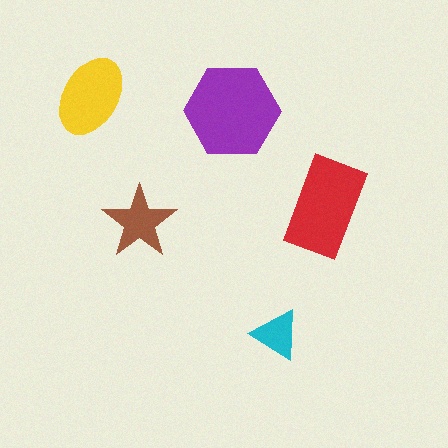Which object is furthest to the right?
The red rectangle is rightmost.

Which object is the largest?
The purple hexagon.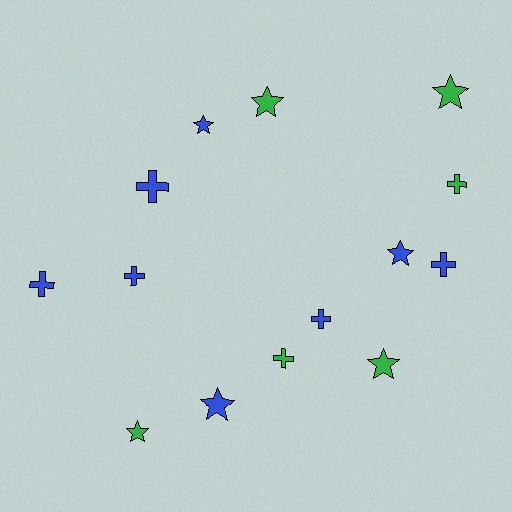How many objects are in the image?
There are 14 objects.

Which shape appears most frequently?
Star, with 7 objects.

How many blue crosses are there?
There are 5 blue crosses.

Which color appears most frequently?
Blue, with 8 objects.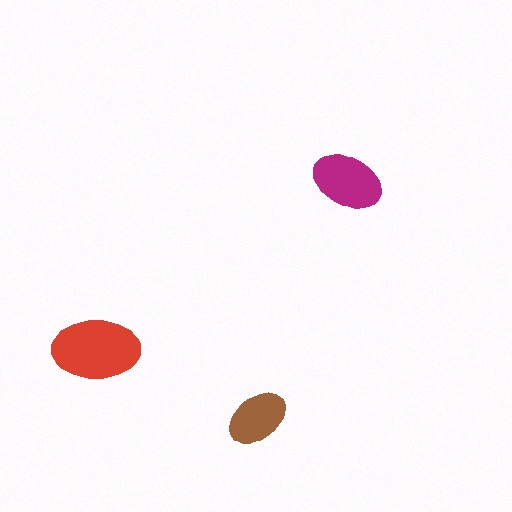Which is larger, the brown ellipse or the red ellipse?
The red one.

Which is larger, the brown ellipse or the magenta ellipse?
The magenta one.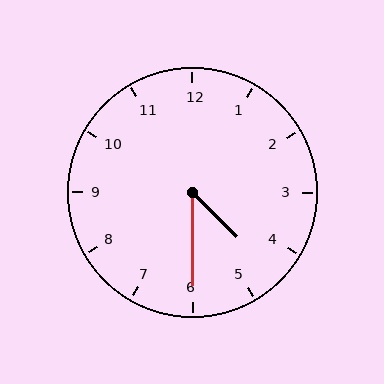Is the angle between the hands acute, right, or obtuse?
It is acute.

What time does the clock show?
4:30.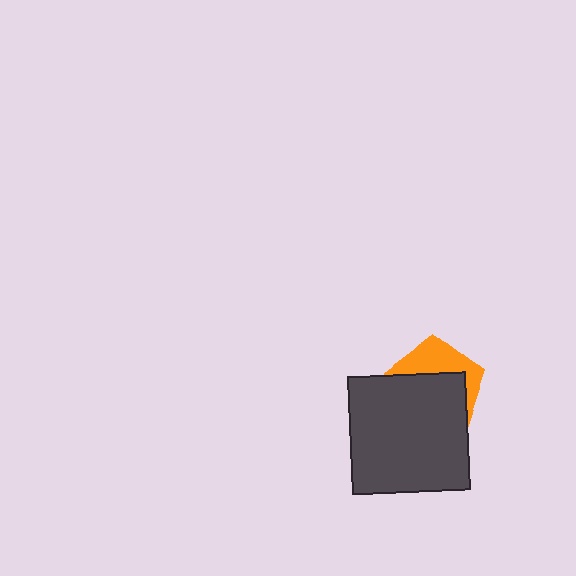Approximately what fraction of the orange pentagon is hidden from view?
Roughly 61% of the orange pentagon is hidden behind the dark gray square.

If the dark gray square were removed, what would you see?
You would see the complete orange pentagon.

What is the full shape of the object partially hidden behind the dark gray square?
The partially hidden object is an orange pentagon.